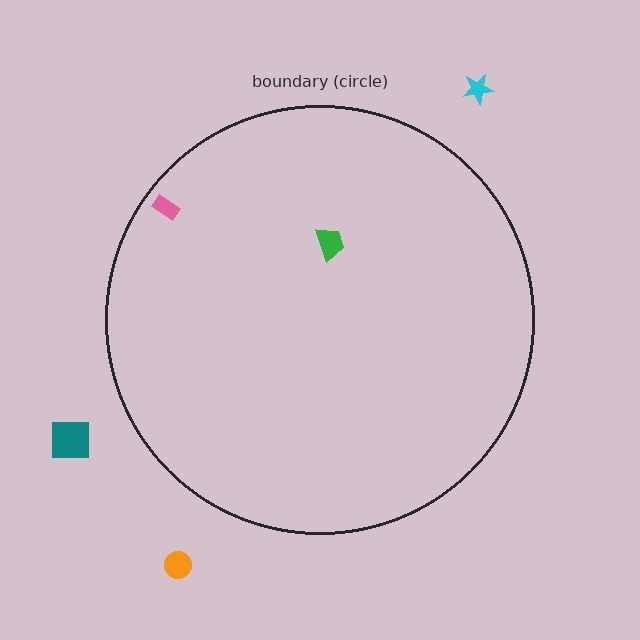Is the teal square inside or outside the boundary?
Outside.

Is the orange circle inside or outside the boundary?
Outside.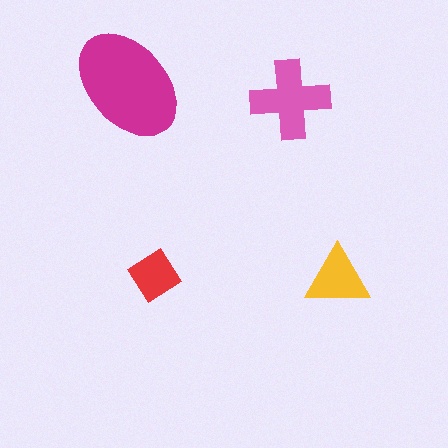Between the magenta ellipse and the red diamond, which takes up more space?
The magenta ellipse.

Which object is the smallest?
The red diamond.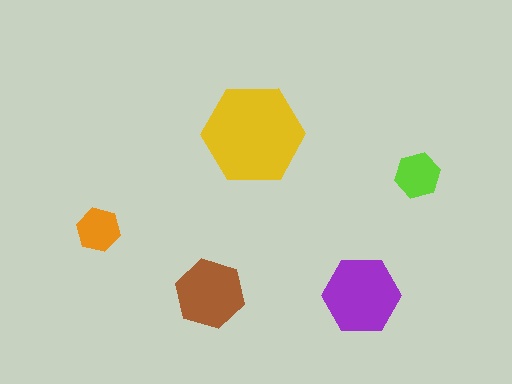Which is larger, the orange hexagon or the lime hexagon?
The lime one.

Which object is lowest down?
The purple hexagon is bottommost.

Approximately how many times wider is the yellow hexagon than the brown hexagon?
About 1.5 times wider.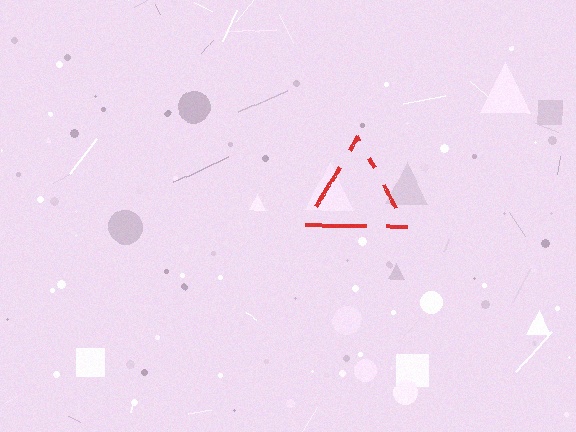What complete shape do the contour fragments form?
The contour fragments form a triangle.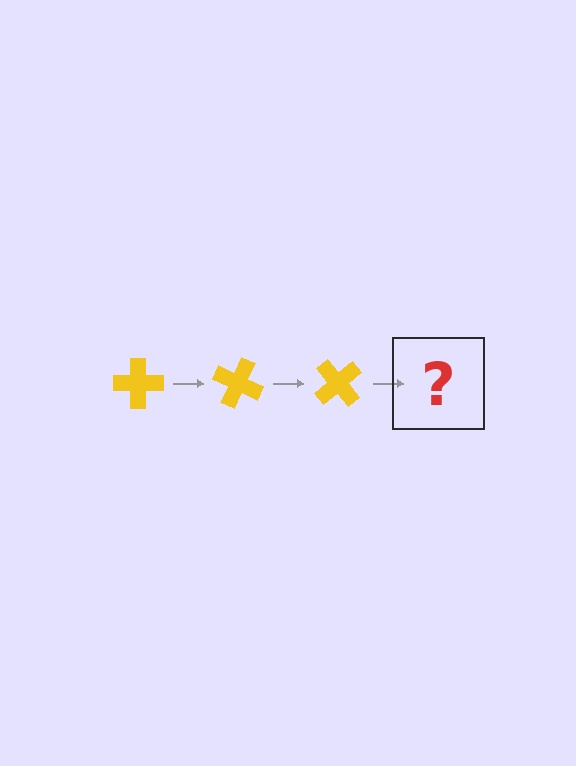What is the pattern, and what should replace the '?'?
The pattern is that the cross rotates 25 degrees each step. The '?' should be a yellow cross rotated 75 degrees.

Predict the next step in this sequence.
The next step is a yellow cross rotated 75 degrees.